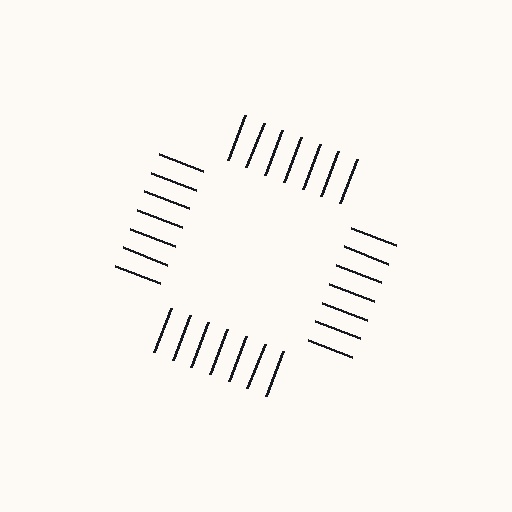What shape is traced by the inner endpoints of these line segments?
An illusory square — the line segments terminate on its edges but no continuous stroke is drawn.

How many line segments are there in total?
28 — 7 along each of the 4 edges.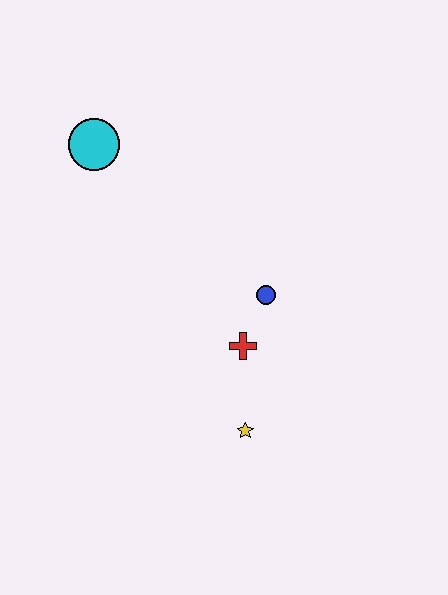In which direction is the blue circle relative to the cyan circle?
The blue circle is to the right of the cyan circle.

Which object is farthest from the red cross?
The cyan circle is farthest from the red cross.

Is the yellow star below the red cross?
Yes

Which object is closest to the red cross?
The blue circle is closest to the red cross.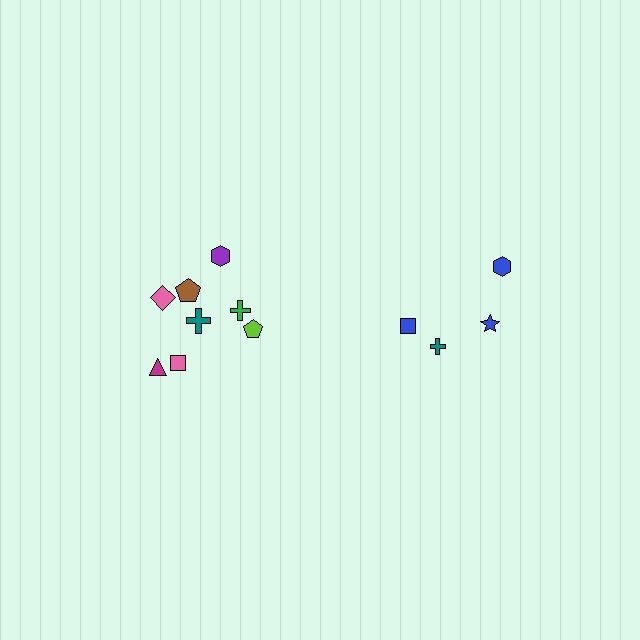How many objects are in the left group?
There are 8 objects.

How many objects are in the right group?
There are 4 objects.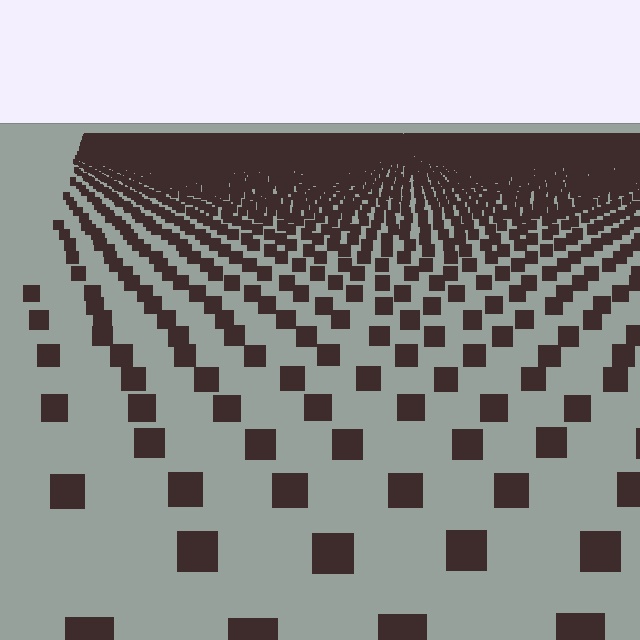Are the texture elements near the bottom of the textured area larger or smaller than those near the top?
Larger. Near the bottom, elements are closer to the viewer and appear at a bigger on-screen size.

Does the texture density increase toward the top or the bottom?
Density increases toward the top.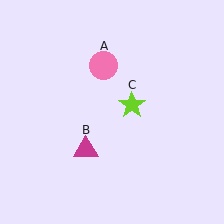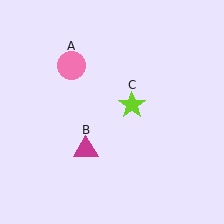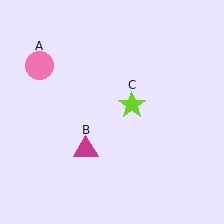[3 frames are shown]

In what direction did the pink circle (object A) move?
The pink circle (object A) moved left.